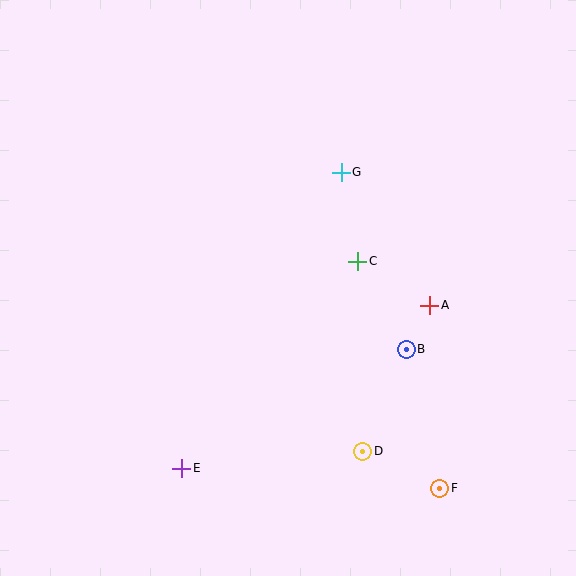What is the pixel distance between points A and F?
The distance between A and F is 183 pixels.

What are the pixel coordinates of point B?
Point B is at (406, 349).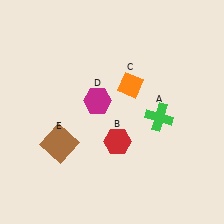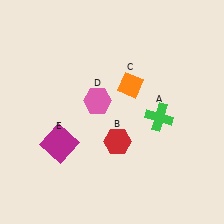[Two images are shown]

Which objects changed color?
D changed from magenta to pink. E changed from brown to magenta.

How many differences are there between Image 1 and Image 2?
There are 2 differences between the two images.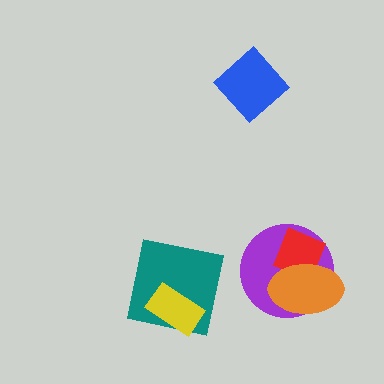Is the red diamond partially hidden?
Yes, it is partially covered by another shape.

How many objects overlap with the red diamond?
2 objects overlap with the red diamond.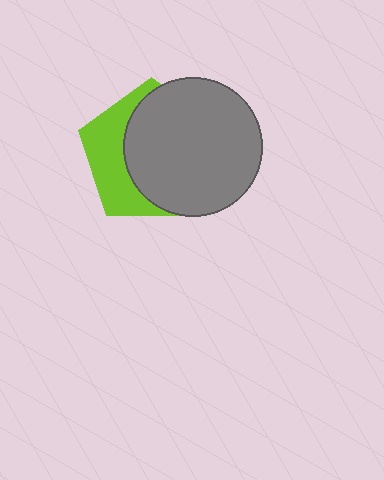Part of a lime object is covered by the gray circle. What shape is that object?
It is a pentagon.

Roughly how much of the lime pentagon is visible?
A small part of it is visible (roughly 36%).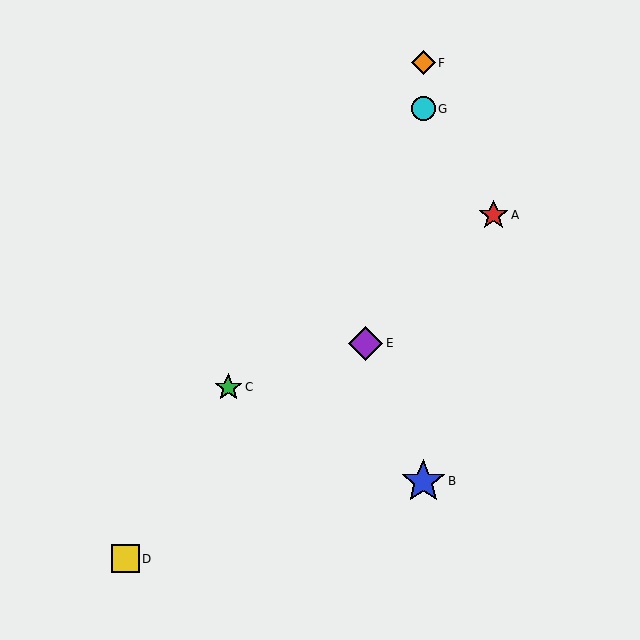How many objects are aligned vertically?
3 objects (B, F, G) are aligned vertically.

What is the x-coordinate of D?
Object D is at x≈125.